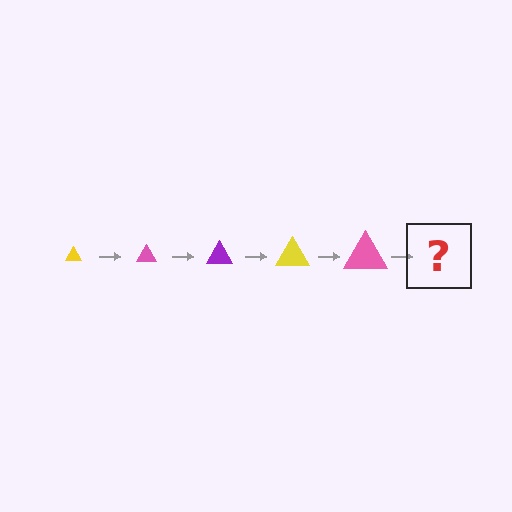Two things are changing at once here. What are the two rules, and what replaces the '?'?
The two rules are that the triangle grows larger each step and the color cycles through yellow, pink, and purple. The '?' should be a purple triangle, larger than the previous one.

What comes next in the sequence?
The next element should be a purple triangle, larger than the previous one.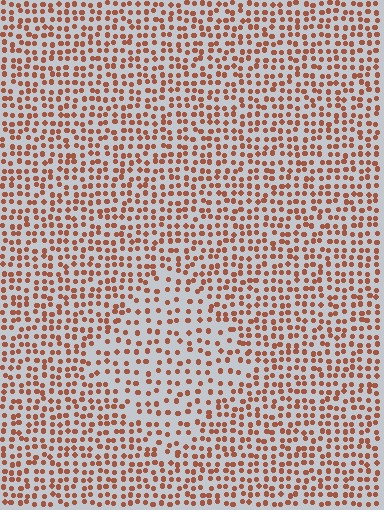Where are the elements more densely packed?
The elements are more densely packed outside the diamond boundary.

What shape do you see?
I see a diamond.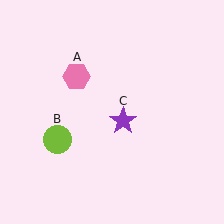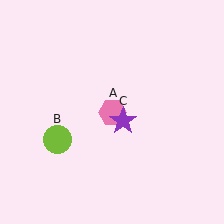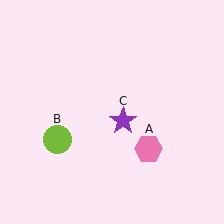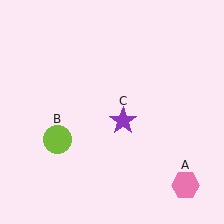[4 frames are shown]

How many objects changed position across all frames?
1 object changed position: pink hexagon (object A).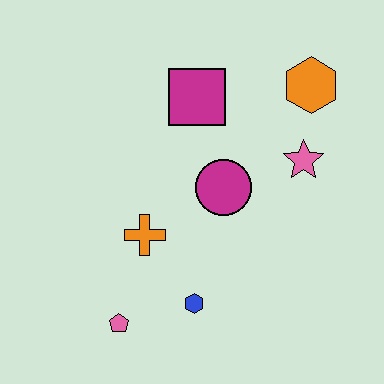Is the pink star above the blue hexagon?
Yes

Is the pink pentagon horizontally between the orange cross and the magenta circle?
No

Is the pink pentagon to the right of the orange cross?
No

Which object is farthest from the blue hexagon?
The orange hexagon is farthest from the blue hexagon.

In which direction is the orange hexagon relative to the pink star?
The orange hexagon is above the pink star.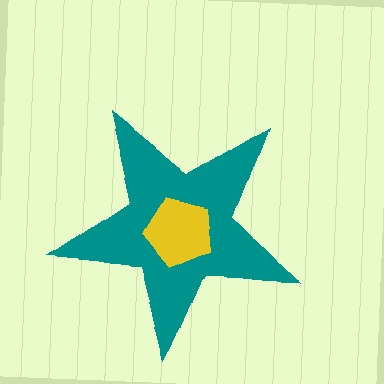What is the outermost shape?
The teal star.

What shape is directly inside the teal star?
The yellow pentagon.